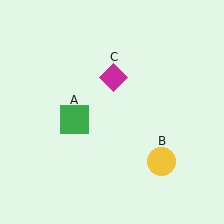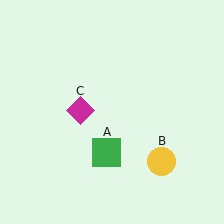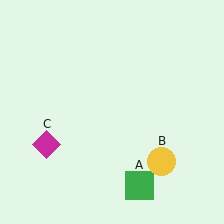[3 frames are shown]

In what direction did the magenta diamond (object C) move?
The magenta diamond (object C) moved down and to the left.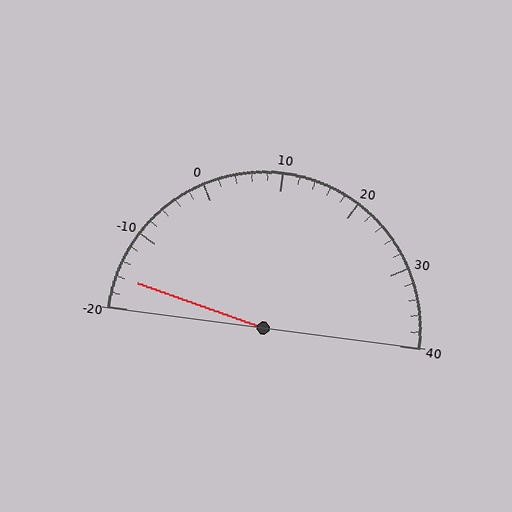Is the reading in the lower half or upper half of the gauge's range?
The reading is in the lower half of the range (-20 to 40).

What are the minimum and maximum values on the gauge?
The gauge ranges from -20 to 40.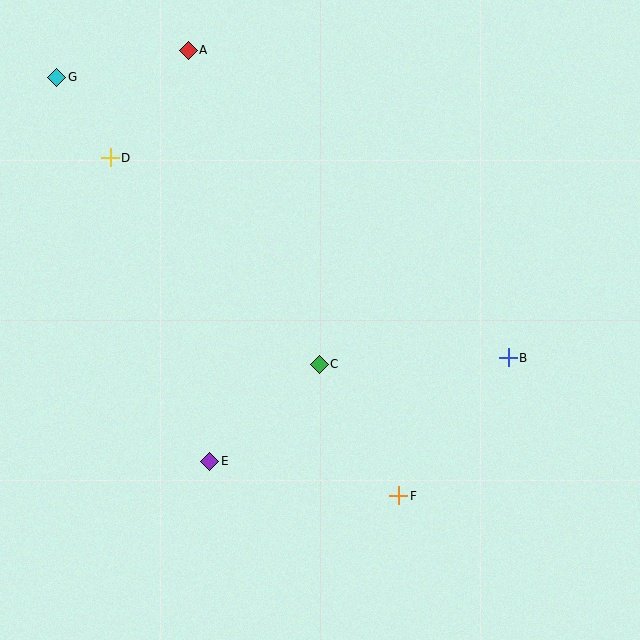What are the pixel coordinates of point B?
Point B is at (508, 358).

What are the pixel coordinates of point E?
Point E is at (210, 461).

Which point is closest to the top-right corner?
Point B is closest to the top-right corner.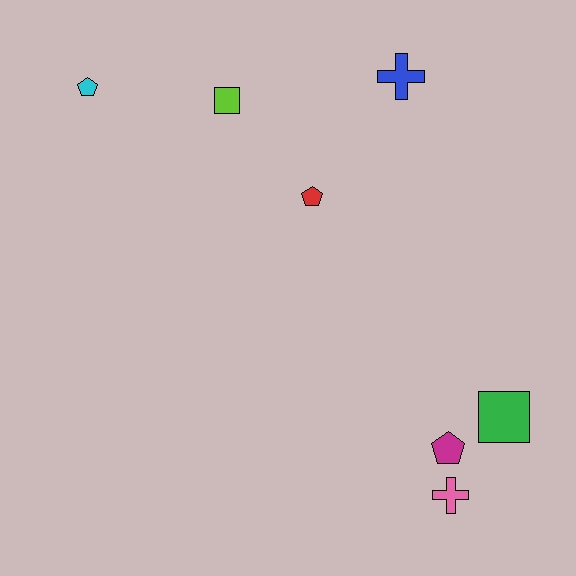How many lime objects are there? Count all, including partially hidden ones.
There is 1 lime object.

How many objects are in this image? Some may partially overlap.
There are 7 objects.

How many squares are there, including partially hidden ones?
There are 2 squares.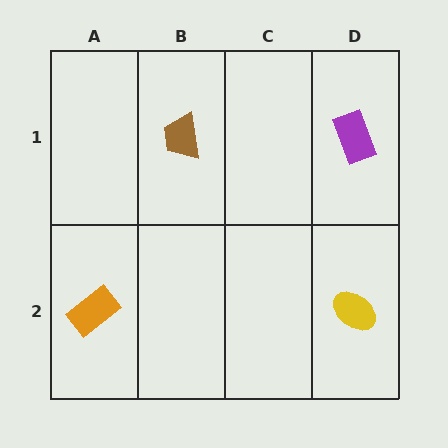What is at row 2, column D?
A yellow ellipse.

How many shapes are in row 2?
2 shapes.